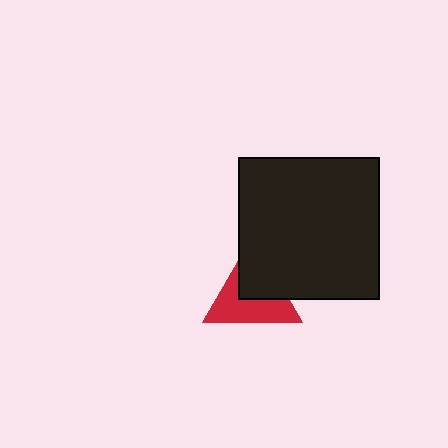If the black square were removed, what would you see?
You would see the complete red triangle.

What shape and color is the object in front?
The object in front is a black square.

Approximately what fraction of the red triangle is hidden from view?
Roughly 43% of the red triangle is hidden behind the black square.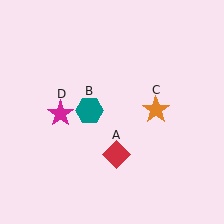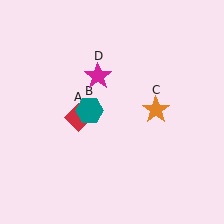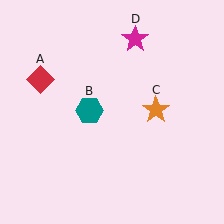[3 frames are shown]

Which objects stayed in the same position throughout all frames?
Teal hexagon (object B) and orange star (object C) remained stationary.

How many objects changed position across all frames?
2 objects changed position: red diamond (object A), magenta star (object D).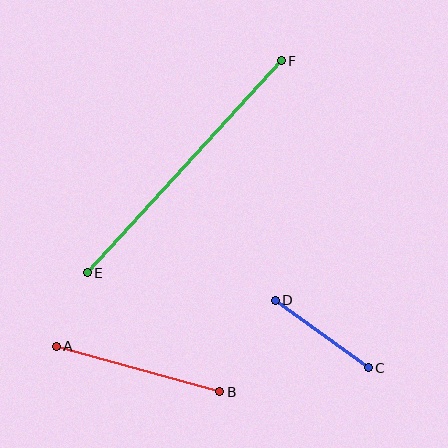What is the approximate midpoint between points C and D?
The midpoint is at approximately (322, 334) pixels.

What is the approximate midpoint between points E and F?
The midpoint is at approximately (184, 167) pixels.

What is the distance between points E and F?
The distance is approximately 287 pixels.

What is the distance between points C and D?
The distance is approximately 115 pixels.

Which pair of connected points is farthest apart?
Points E and F are farthest apart.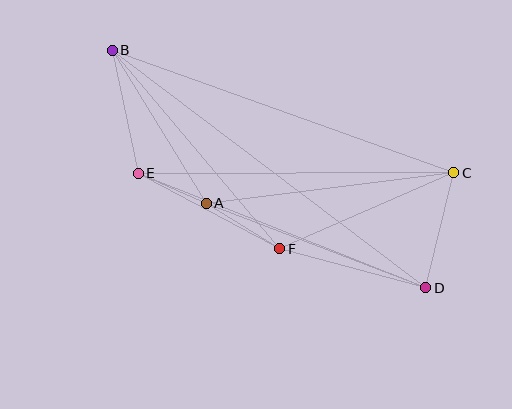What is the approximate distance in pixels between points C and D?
The distance between C and D is approximately 118 pixels.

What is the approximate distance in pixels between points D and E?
The distance between D and E is approximately 309 pixels.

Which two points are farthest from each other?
Points B and D are farthest from each other.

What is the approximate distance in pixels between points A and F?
The distance between A and F is approximately 86 pixels.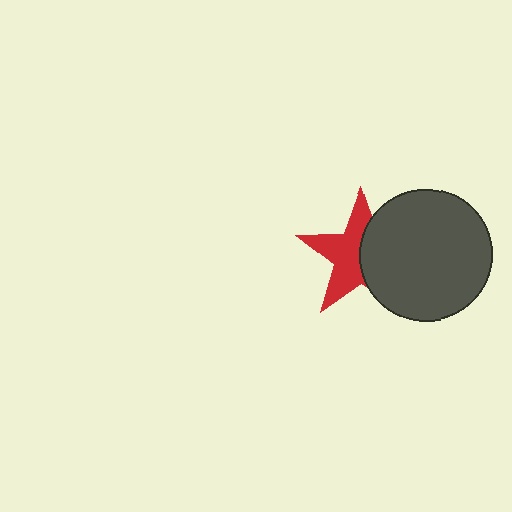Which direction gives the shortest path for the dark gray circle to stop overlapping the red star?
Moving right gives the shortest separation.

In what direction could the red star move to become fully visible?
The red star could move left. That would shift it out from behind the dark gray circle entirely.